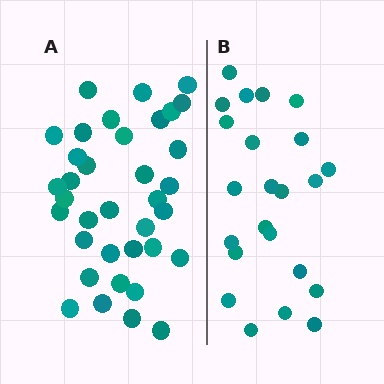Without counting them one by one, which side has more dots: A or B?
Region A (the left region) has more dots.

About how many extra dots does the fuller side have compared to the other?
Region A has approximately 15 more dots than region B.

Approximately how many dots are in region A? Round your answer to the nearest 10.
About 40 dots. (The exact count is 36, which rounds to 40.)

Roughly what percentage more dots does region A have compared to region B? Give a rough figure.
About 55% more.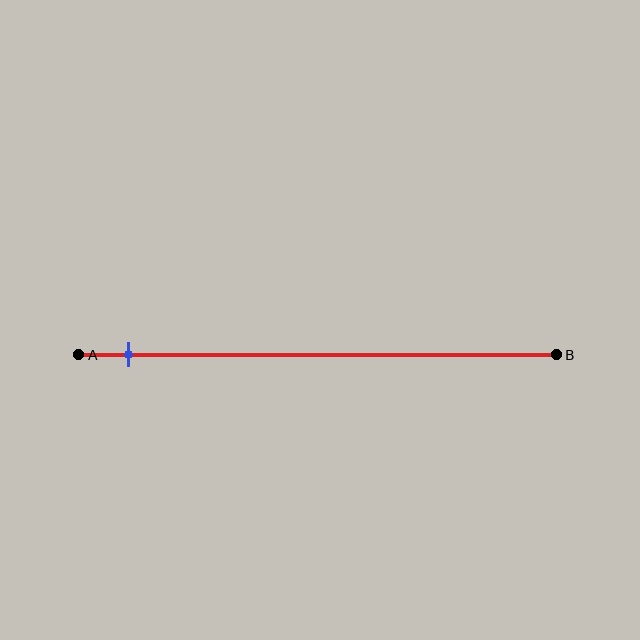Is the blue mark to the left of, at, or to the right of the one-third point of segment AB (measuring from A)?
The blue mark is to the left of the one-third point of segment AB.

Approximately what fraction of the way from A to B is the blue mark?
The blue mark is approximately 10% of the way from A to B.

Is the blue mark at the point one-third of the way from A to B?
No, the mark is at about 10% from A, not at the 33% one-third point.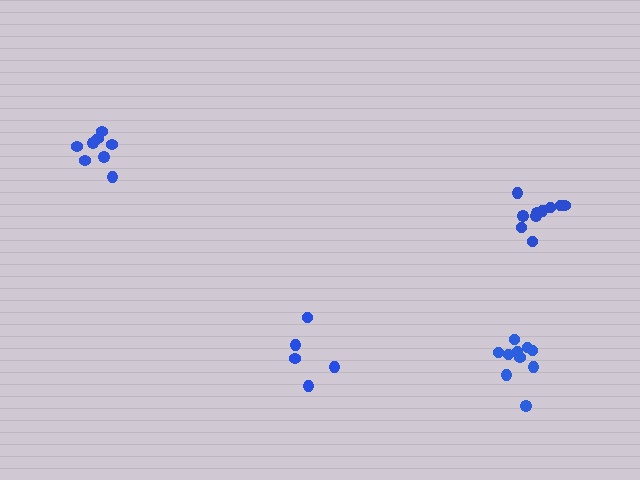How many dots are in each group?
Group 1: 10 dots, Group 2: 10 dots, Group 3: 8 dots, Group 4: 5 dots (33 total).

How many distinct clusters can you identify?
There are 4 distinct clusters.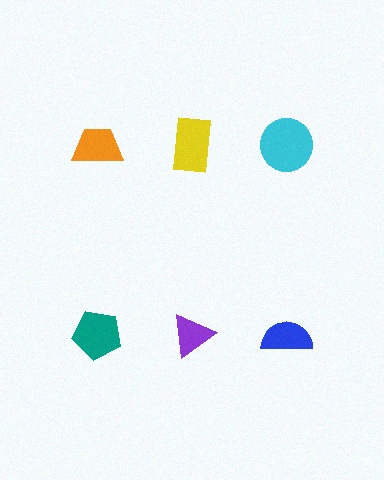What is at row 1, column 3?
A cyan circle.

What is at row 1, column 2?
A yellow rectangle.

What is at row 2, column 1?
A teal pentagon.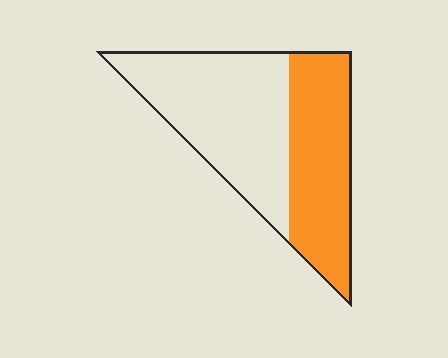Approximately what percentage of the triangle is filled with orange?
Approximately 45%.